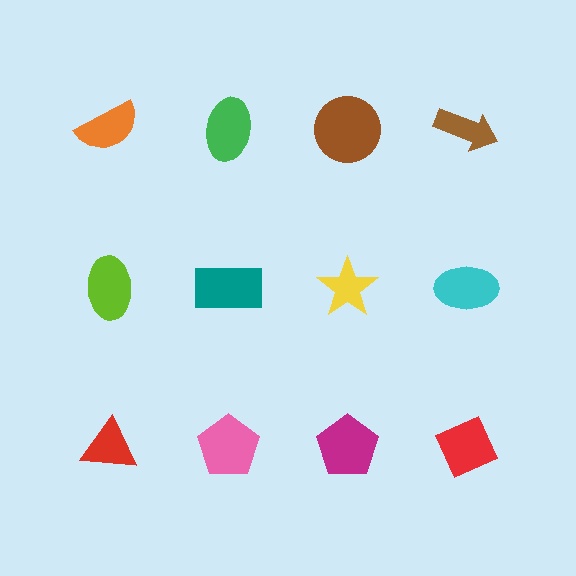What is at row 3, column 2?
A pink pentagon.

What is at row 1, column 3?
A brown circle.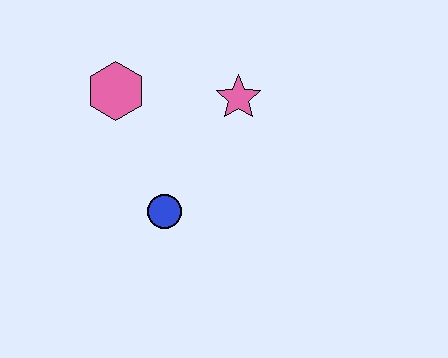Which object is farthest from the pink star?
The blue circle is farthest from the pink star.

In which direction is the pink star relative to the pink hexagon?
The pink star is to the right of the pink hexagon.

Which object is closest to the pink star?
The pink hexagon is closest to the pink star.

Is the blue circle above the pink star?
No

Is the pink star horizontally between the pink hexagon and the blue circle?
No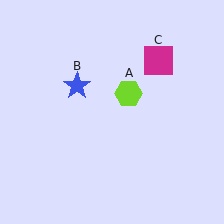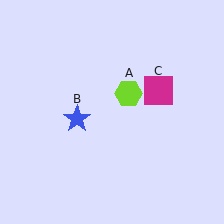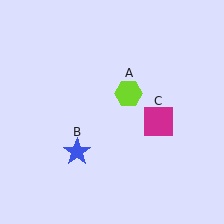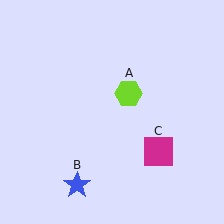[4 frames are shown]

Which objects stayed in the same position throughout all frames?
Lime hexagon (object A) remained stationary.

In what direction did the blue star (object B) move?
The blue star (object B) moved down.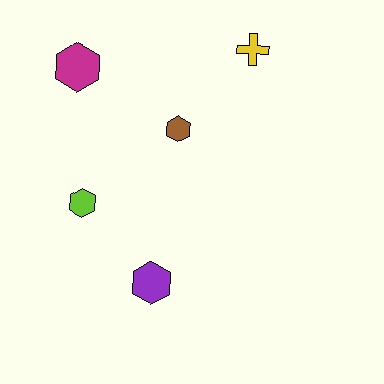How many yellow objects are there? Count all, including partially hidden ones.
There is 1 yellow object.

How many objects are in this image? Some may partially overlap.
There are 5 objects.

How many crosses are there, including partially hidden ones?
There is 1 cross.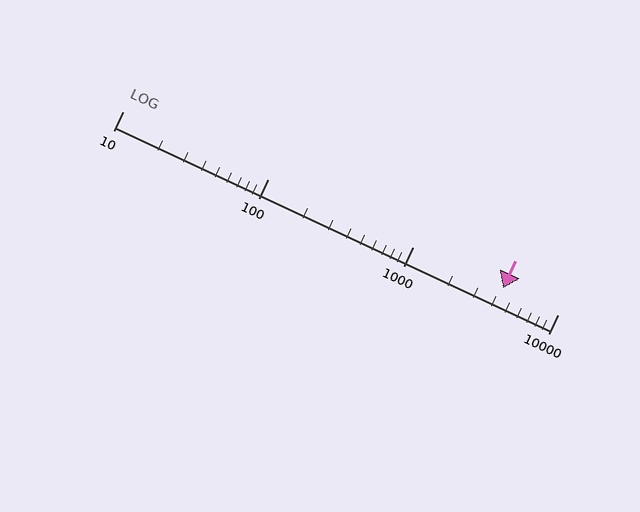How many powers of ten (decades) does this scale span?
The scale spans 3 decades, from 10 to 10000.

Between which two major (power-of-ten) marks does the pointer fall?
The pointer is between 1000 and 10000.